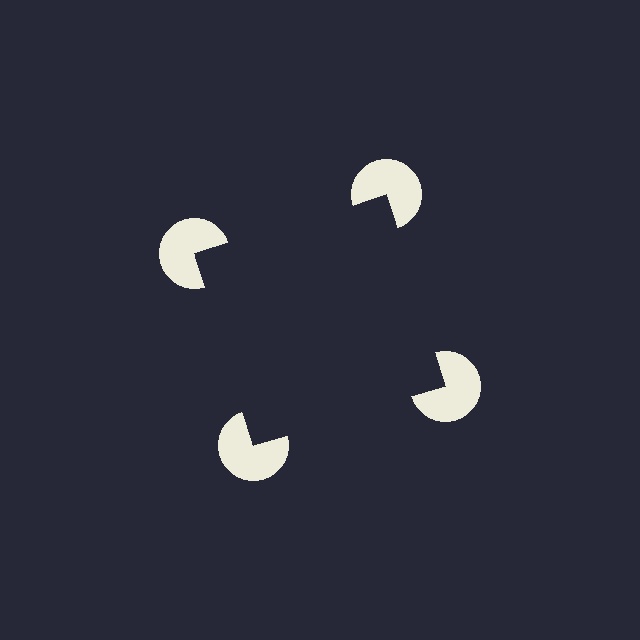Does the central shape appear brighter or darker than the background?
It typically appears slightly darker than the background, even though no actual brightness change is drawn.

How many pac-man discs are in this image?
There are 4 — one at each vertex of the illusory square.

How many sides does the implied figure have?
4 sides.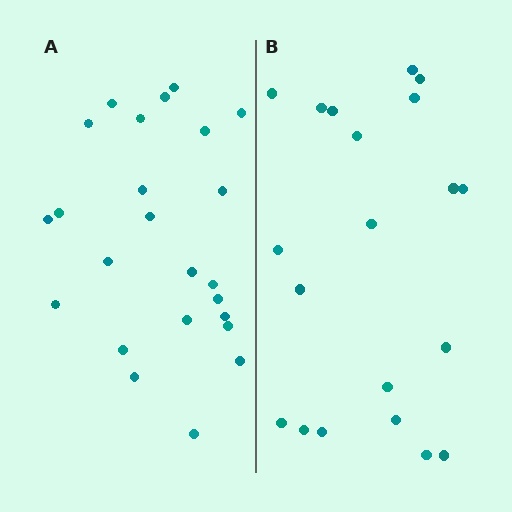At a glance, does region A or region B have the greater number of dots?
Region A (the left region) has more dots.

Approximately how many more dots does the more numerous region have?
Region A has about 4 more dots than region B.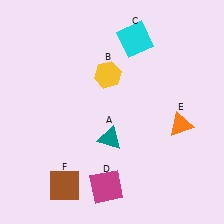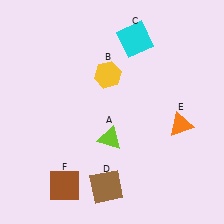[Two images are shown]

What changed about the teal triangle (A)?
In Image 1, A is teal. In Image 2, it changed to lime.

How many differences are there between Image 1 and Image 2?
There are 2 differences between the two images.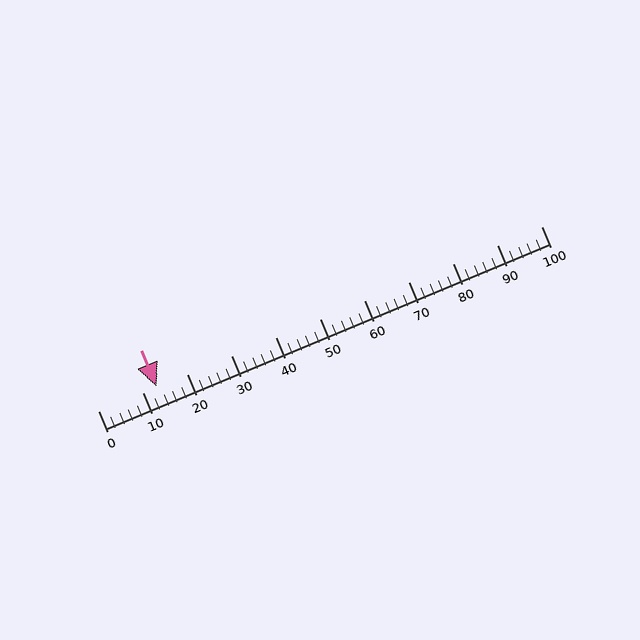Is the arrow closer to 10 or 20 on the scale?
The arrow is closer to 10.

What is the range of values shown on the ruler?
The ruler shows values from 0 to 100.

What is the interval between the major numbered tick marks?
The major tick marks are spaced 10 units apart.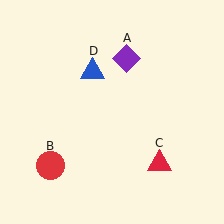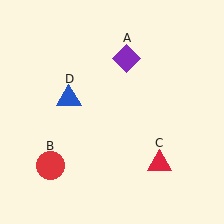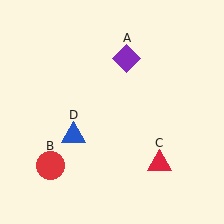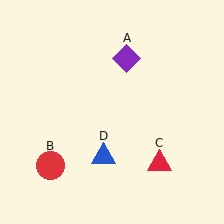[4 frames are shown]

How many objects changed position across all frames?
1 object changed position: blue triangle (object D).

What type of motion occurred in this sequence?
The blue triangle (object D) rotated counterclockwise around the center of the scene.